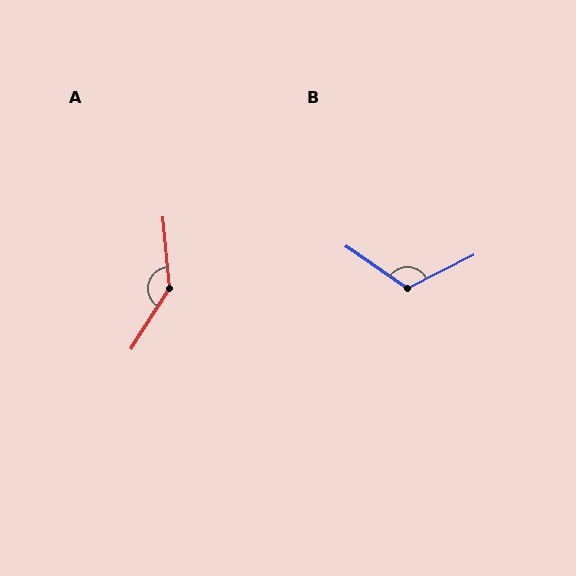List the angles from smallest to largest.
B (119°), A (143°).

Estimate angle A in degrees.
Approximately 143 degrees.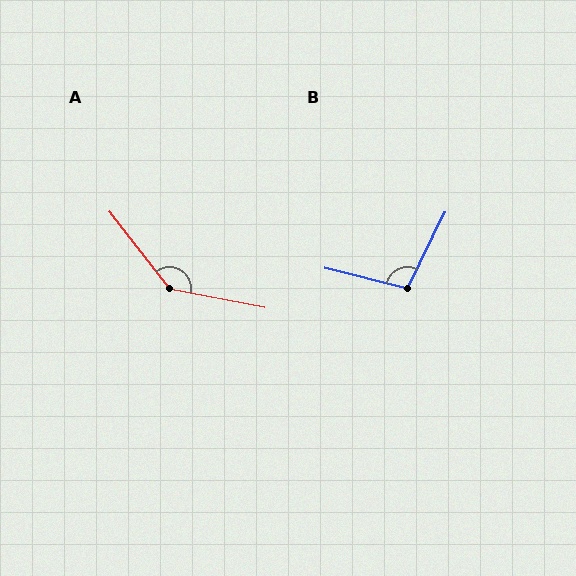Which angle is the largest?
A, at approximately 139 degrees.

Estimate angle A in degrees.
Approximately 139 degrees.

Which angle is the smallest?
B, at approximately 102 degrees.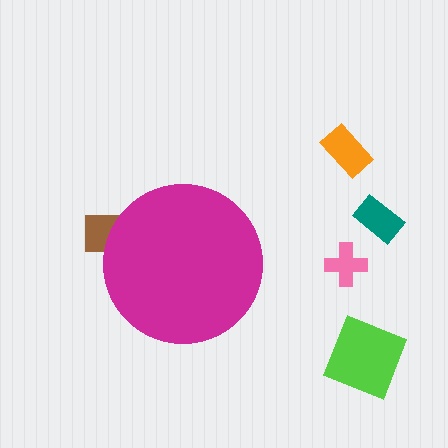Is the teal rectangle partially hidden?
No, the teal rectangle is fully visible.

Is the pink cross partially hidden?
No, the pink cross is fully visible.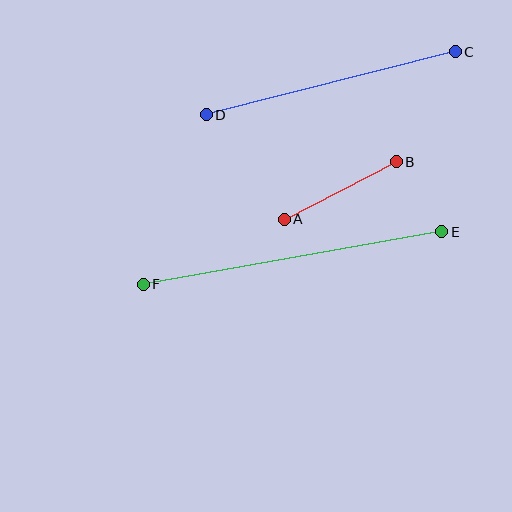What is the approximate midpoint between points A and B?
The midpoint is at approximately (340, 190) pixels.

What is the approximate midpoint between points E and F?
The midpoint is at approximately (292, 258) pixels.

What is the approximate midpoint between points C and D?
The midpoint is at approximately (331, 83) pixels.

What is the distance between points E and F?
The distance is approximately 303 pixels.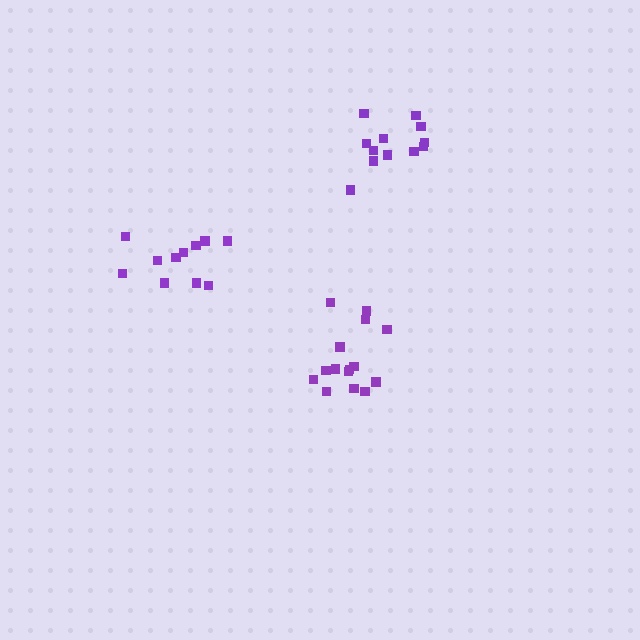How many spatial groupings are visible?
There are 3 spatial groupings.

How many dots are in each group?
Group 1: 15 dots, Group 2: 11 dots, Group 3: 12 dots (38 total).